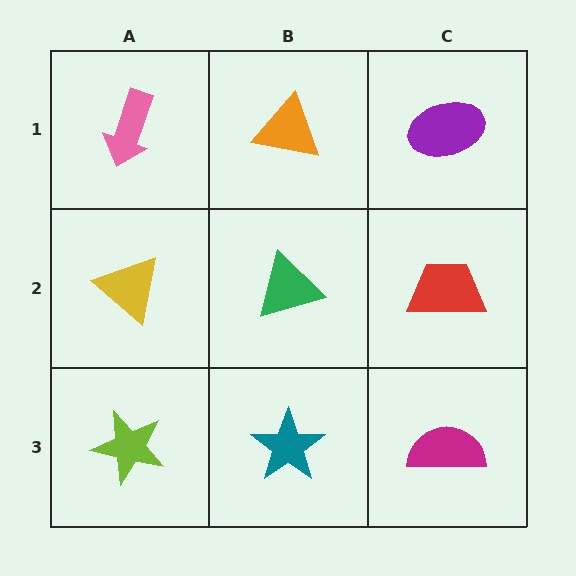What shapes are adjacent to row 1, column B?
A green triangle (row 2, column B), a pink arrow (row 1, column A), a purple ellipse (row 1, column C).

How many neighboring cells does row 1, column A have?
2.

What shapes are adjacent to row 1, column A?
A yellow triangle (row 2, column A), an orange triangle (row 1, column B).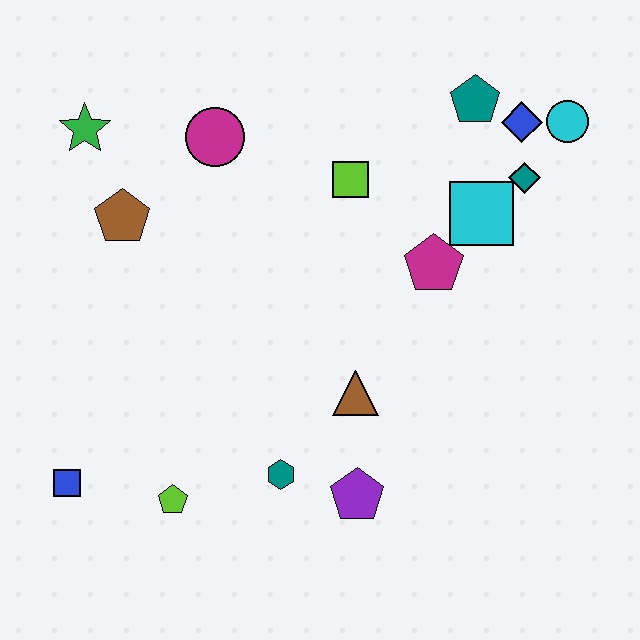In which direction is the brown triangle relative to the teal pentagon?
The brown triangle is below the teal pentagon.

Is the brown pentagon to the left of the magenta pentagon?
Yes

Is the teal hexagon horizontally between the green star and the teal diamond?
Yes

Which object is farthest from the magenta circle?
The purple pentagon is farthest from the magenta circle.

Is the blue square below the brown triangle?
Yes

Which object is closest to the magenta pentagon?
The cyan square is closest to the magenta pentagon.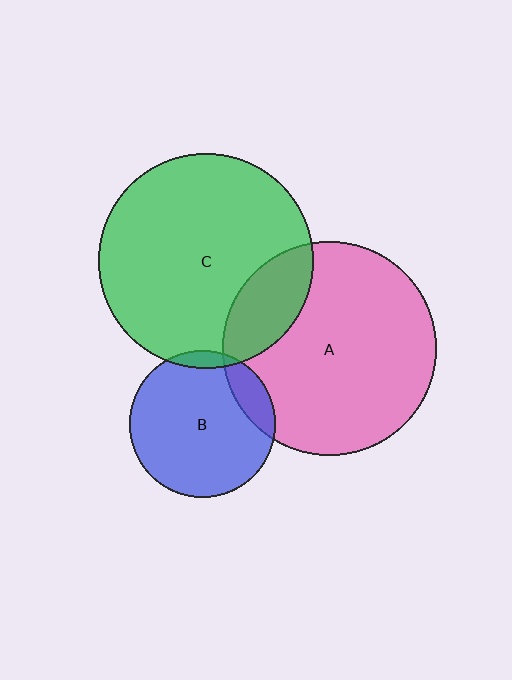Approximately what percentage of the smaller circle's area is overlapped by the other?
Approximately 15%.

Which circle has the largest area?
Circle C (green).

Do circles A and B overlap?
Yes.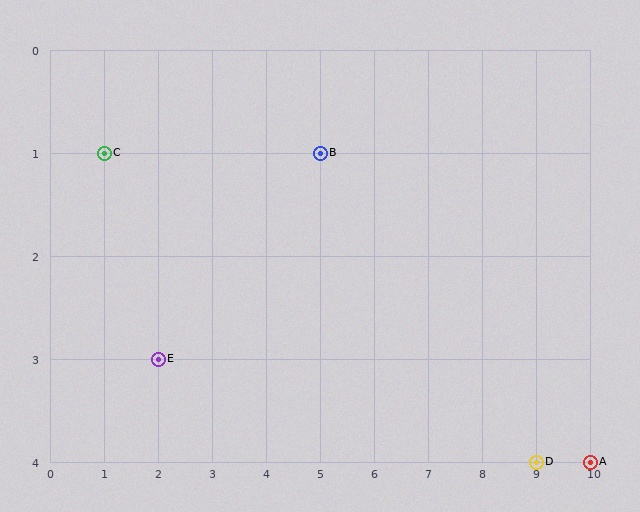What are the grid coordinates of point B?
Point B is at grid coordinates (5, 1).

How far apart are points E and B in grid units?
Points E and B are 3 columns and 2 rows apart (about 3.6 grid units diagonally).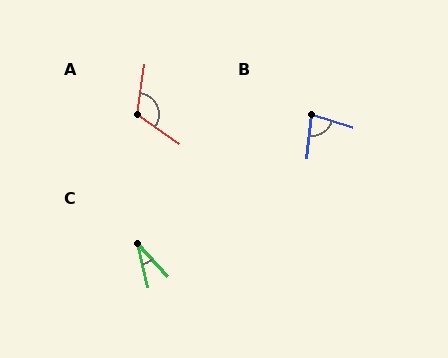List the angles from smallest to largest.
C (29°), B (78°), A (116°).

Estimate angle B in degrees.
Approximately 78 degrees.